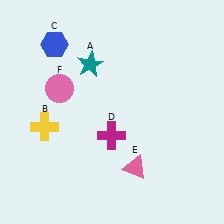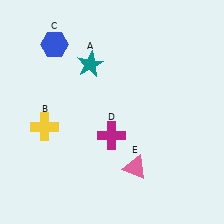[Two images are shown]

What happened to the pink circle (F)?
The pink circle (F) was removed in Image 2. It was in the top-left area of Image 1.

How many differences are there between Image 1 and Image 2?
There is 1 difference between the two images.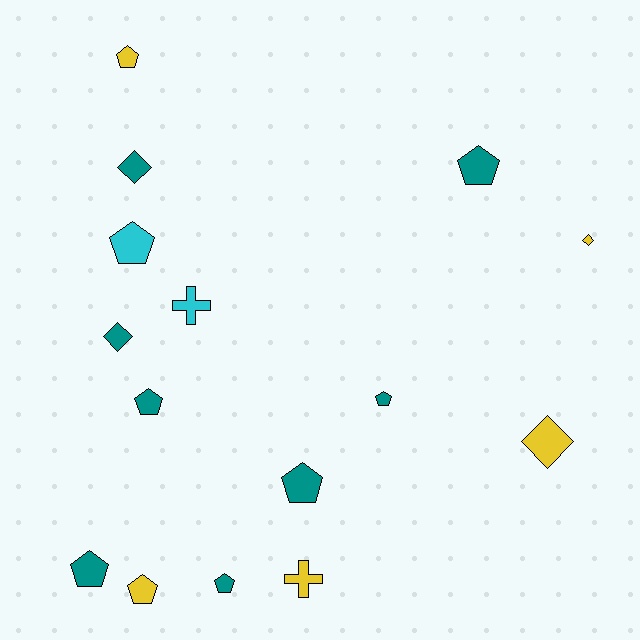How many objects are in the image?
There are 15 objects.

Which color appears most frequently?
Teal, with 8 objects.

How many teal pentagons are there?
There are 6 teal pentagons.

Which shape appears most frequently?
Pentagon, with 9 objects.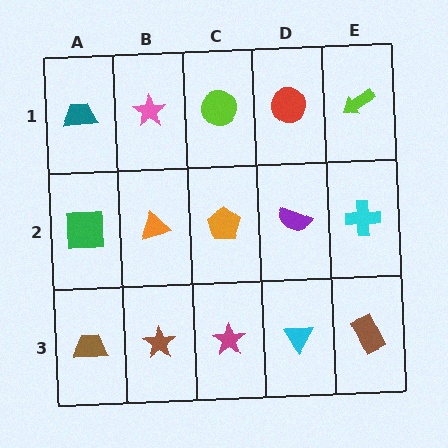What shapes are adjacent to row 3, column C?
An orange pentagon (row 2, column C), a brown star (row 3, column B), a cyan triangle (row 3, column D).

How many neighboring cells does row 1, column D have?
3.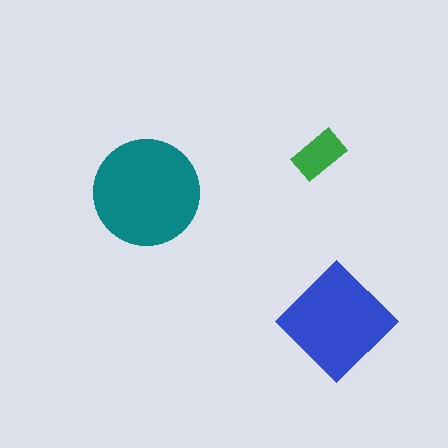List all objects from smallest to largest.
The green rectangle, the blue diamond, the teal circle.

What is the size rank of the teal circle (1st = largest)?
1st.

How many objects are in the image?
There are 3 objects in the image.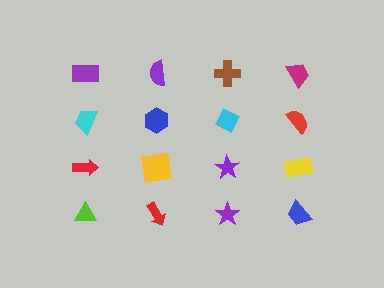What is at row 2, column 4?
A red semicircle.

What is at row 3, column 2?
A yellow square.